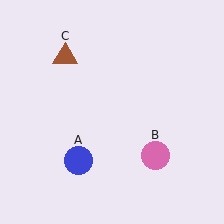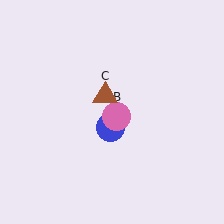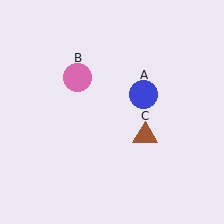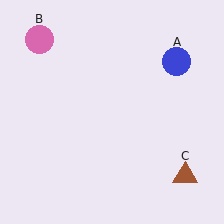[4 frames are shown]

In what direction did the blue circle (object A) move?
The blue circle (object A) moved up and to the right.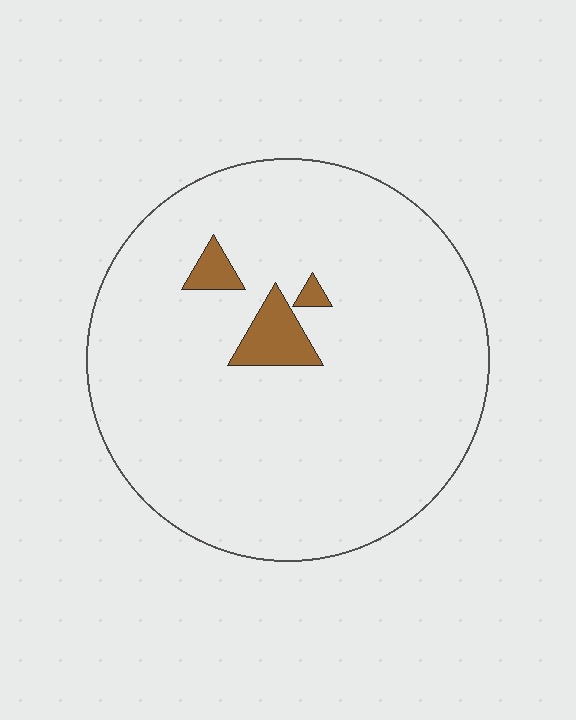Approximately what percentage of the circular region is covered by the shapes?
Approximately 5%.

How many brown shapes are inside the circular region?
3.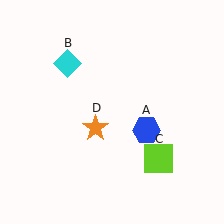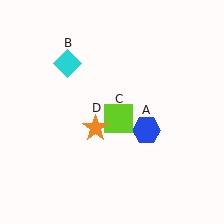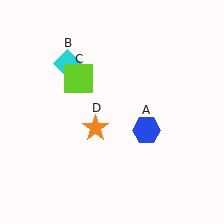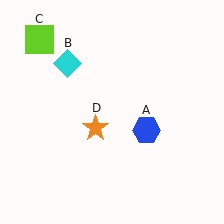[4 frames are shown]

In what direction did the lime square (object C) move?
The lime square (object C) moved up and to the left.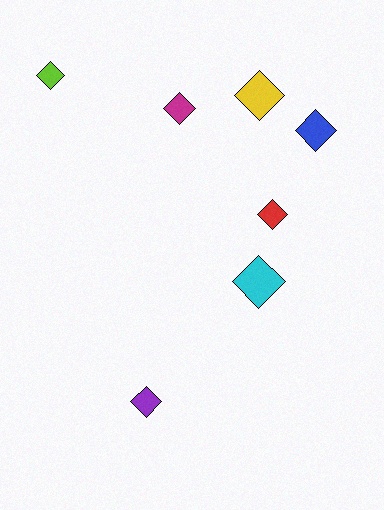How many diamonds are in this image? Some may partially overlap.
There are 7 diamonds.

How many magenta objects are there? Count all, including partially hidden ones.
There is 1 magenta object.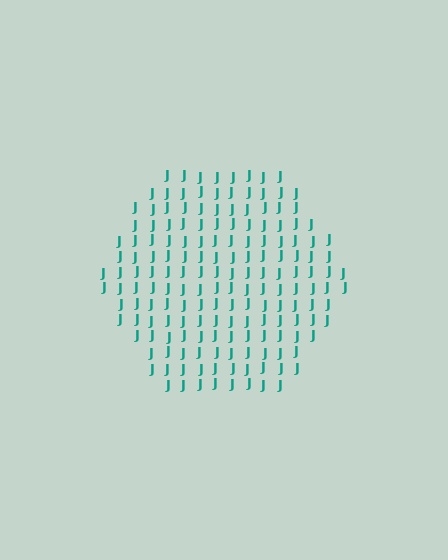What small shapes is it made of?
It is made of small letter J's.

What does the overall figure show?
The overall figure shows a hexagon.